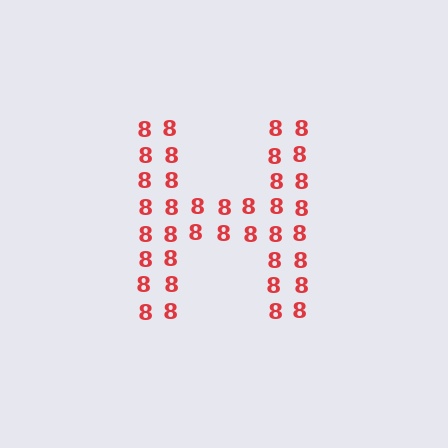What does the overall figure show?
The overall figure shows the letter H.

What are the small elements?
The small elements are digit 8's.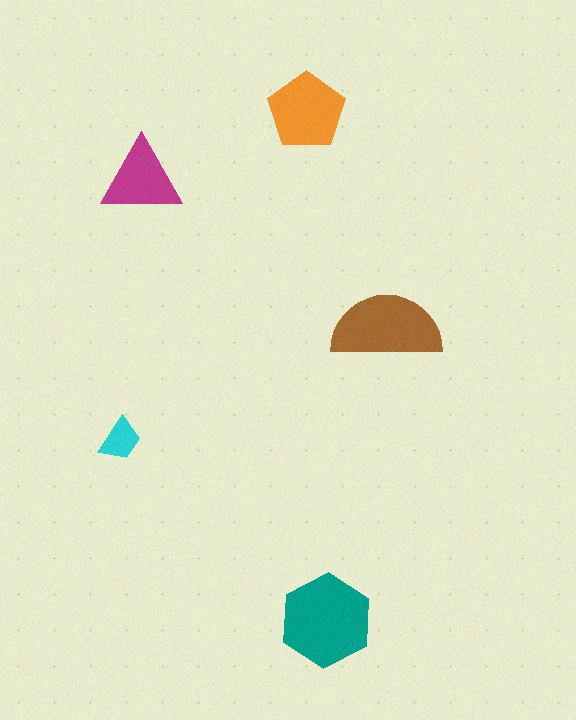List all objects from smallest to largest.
The cyan trapezoid, the magenta triangle, the orange pentagon, the brown semicircle, the teal hexagon.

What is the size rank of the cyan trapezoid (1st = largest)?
5th.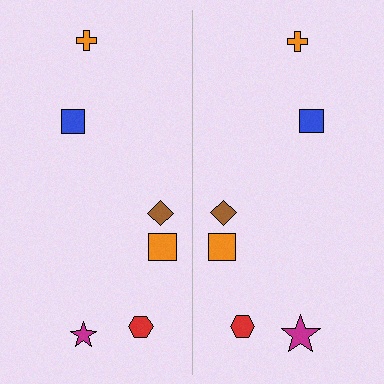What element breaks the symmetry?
The magenta star on the right side has a different size than its mirror counterpart.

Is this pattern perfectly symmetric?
No, the pattern is not perfectly symmetric. The magenta star on the right side has a different size than its mirror counterpart.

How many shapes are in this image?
There are 12 shapes in this image.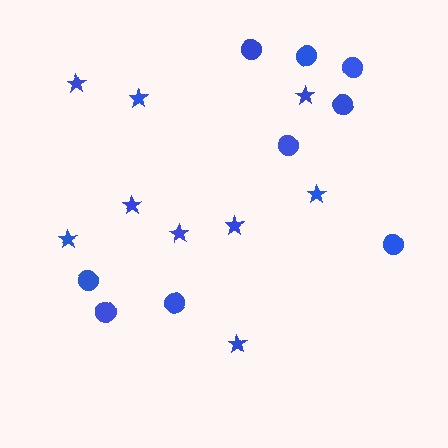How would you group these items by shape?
There are 2 groups: one group of stars (9) and one group of circles (9).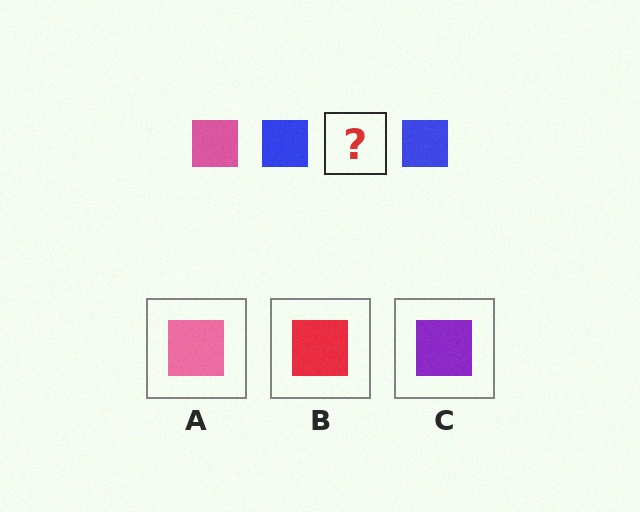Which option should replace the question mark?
Option A.